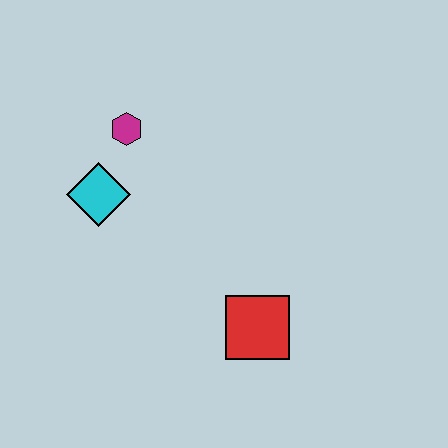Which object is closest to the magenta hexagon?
The cyan diamond is closest to the magenta hexagon.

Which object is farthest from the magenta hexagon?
The red square is farthest from the magenta hexagon.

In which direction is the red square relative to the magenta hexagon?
The red square is below the magenta hexagon.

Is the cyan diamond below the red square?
No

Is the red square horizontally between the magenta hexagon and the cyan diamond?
No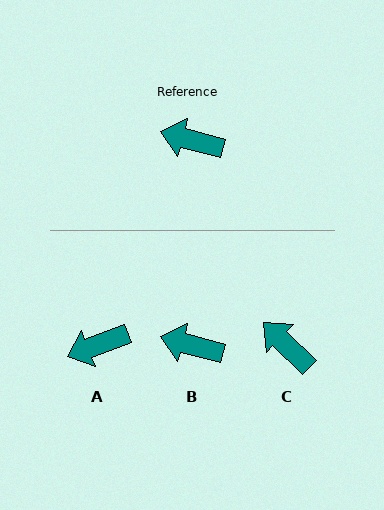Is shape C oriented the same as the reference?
No, it is off by about 30 degrees.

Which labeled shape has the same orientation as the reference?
B.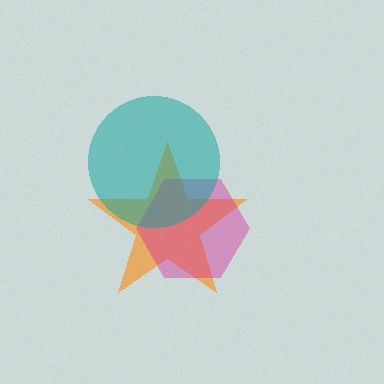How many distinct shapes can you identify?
There are 3 distinct shapes: an orange star, a magenta hexagon, a teal circle.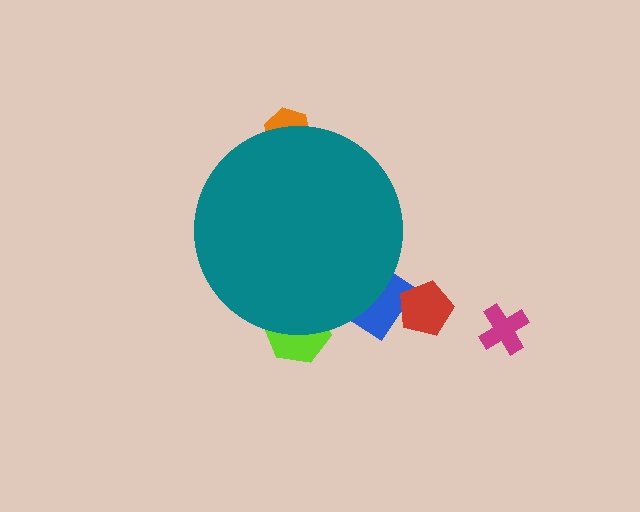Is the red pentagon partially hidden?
No, the red pentagon is fully visible.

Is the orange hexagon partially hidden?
Yes, the orange hexagon is partially hidden behind the teal circle.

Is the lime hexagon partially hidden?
Yes, the lime hexagon is partially hidden behind the teal circle.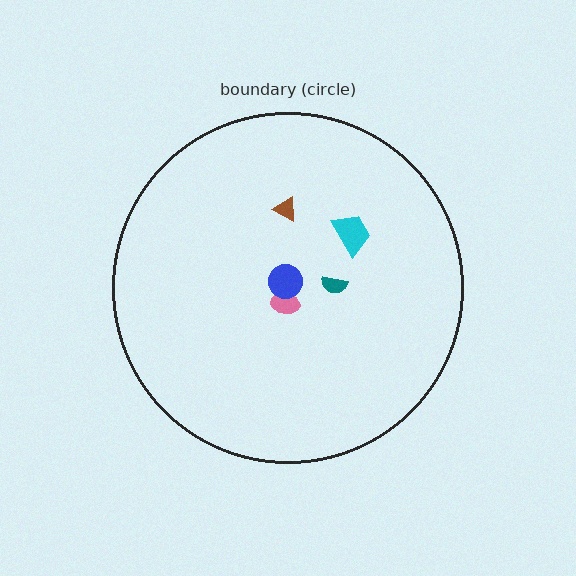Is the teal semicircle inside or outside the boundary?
Inside.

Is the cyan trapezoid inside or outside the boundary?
Inside.